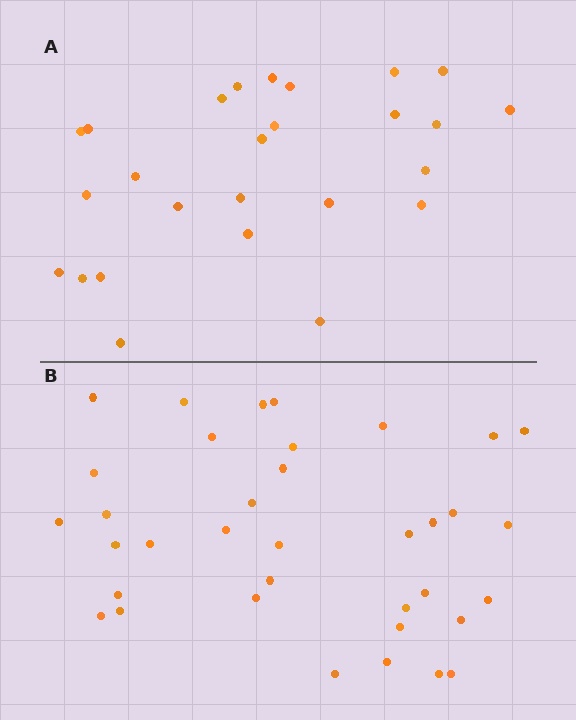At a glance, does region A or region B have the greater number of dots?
Region B (the bottom region) has more dots.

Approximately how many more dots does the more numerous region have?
Region B has roughly 10 or so more dots than region A.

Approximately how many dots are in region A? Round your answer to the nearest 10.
About 30 dots. (The exact count is 26, which rounds to 30.)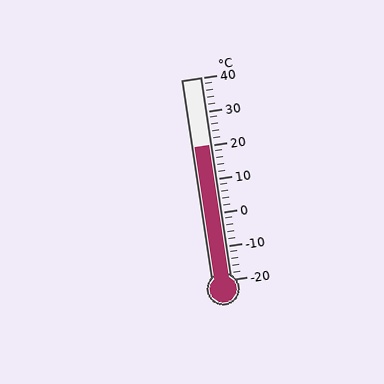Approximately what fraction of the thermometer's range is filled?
The thermometer is filled to approximately 65% of its range.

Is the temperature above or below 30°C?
The temperature is below 30°C.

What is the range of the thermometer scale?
The thermometer scale ranges from -20°C to 40°C.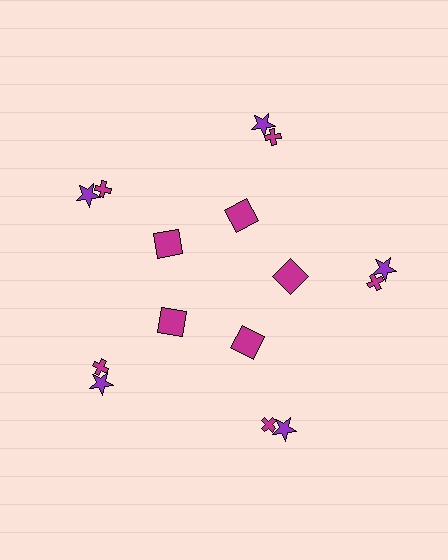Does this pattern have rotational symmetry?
Yes, this pattern has 5-fold rotational symmetry. It looks the same after rotating 72 degrees around the center.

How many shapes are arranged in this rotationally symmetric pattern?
There are 15 shapes, arranged in 5 groups of 3.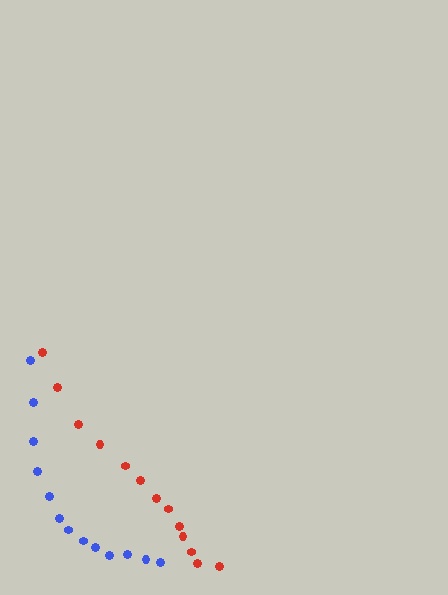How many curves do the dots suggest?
There are 2 distinct paths.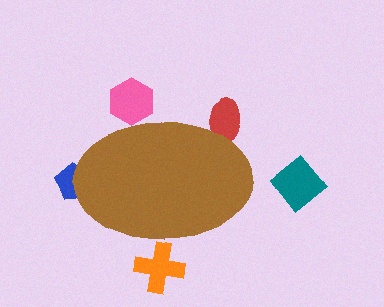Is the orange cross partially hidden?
Yes, the orange cross is partially hidden behind the brown ellipse.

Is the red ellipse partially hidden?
Yes, the red ellipse is partially hidden behind the brown ellipse.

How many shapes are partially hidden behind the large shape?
4 shapes are partially hidden.